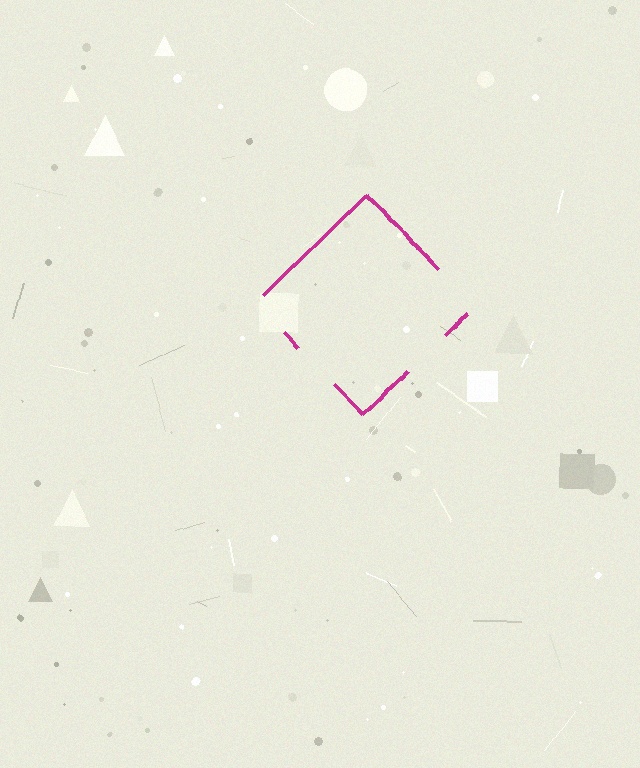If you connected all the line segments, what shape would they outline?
They would outline a diamond.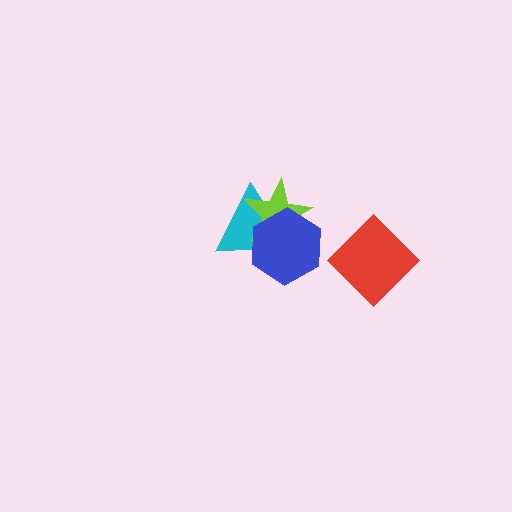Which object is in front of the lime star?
The blue hexagon is in front of the lime star.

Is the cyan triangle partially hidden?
Yes, it is partially covered by another shape.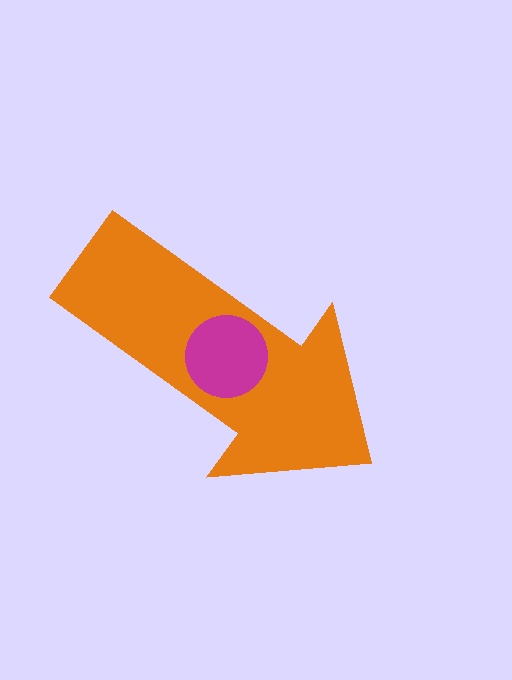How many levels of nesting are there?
2.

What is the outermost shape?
The orange arrow.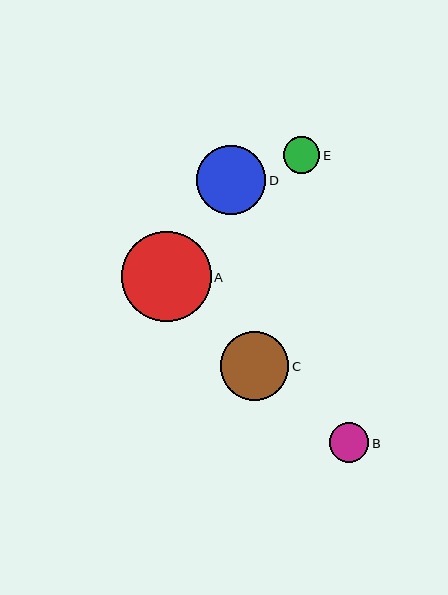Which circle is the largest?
Circle A is the largest with a size of approximately 89 pixels.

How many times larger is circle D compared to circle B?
Circle D is approximately 1.8 times the size of circle B.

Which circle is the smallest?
Circle E is the smallest with a size of approximately 37 pixels.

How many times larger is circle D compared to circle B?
Circle D is approximately 1.8 times the size of circle B.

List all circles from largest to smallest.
From largest to smallest: A, D, C, B, E.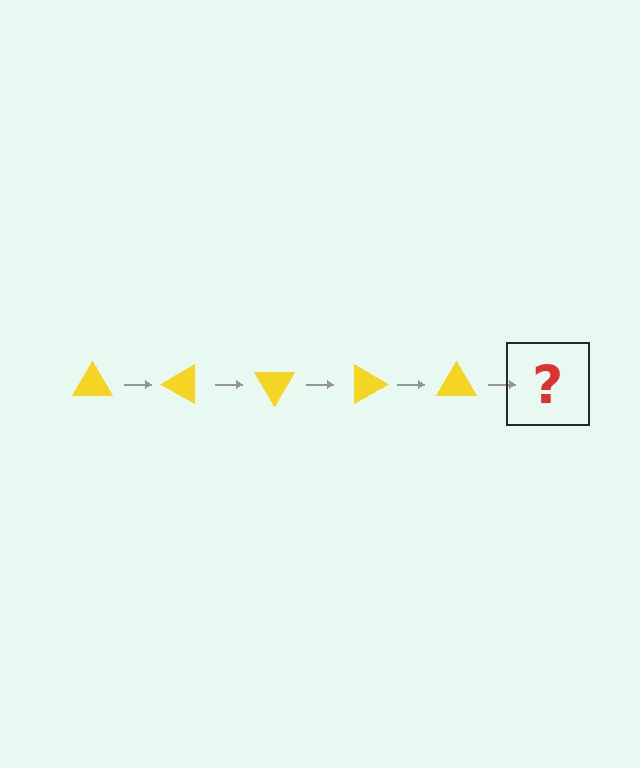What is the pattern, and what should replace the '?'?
The pattern is that the triangle rotates 30 degrees each step. The '?' should be a yellow triangle rotated 150 degrees.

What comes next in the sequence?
The next element should be a yellow triangle rotated 150 degrees.